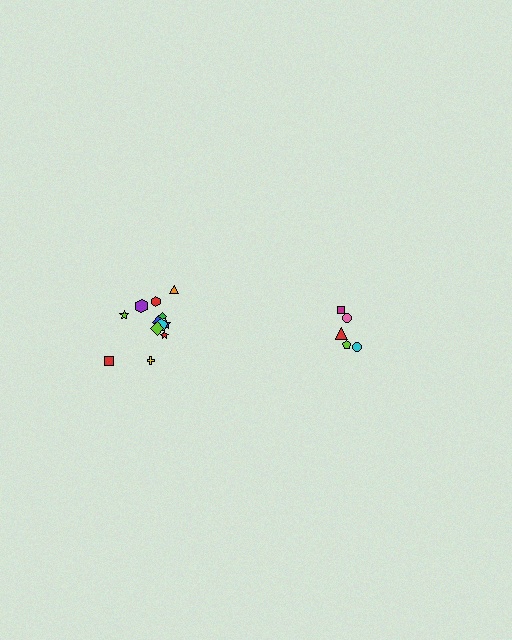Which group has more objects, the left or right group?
The left group.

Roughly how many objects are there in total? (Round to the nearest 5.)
Roughly 15 objects in total.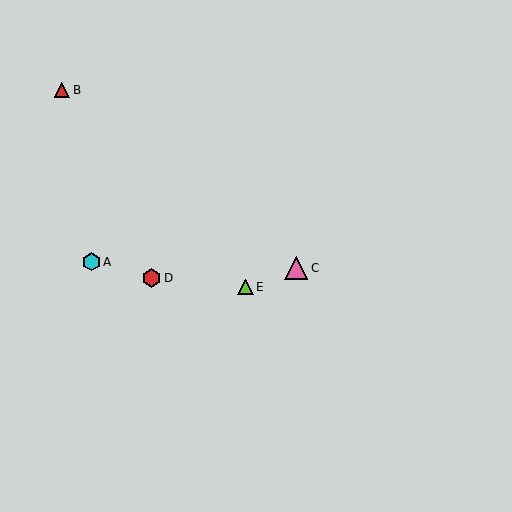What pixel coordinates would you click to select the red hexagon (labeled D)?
Click at (151, 278) to select the red hexagon D.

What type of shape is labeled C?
Shape C is a pink triangle.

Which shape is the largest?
The pink triangle (labeled C) is the largest.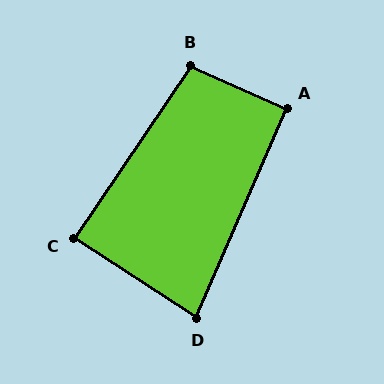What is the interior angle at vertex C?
Approximately 89 degrees (approximately right).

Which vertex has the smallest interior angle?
D, at approximately 80 degrees.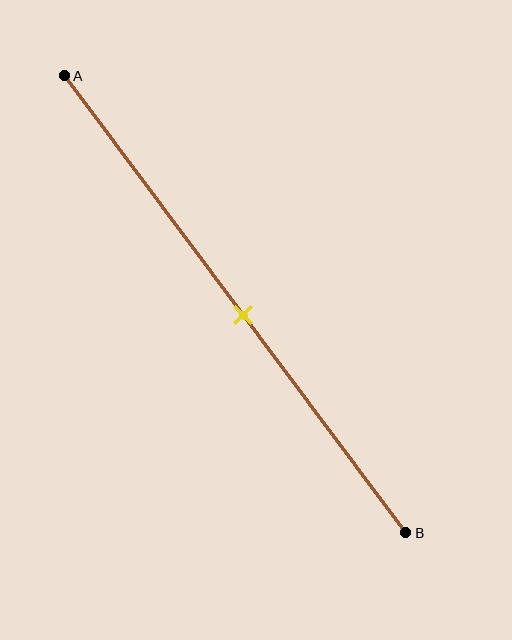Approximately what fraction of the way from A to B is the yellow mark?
The yellow mark is approximately 50% of the way from A to B.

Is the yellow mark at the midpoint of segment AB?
Yes, the mark is approximately at the midpoint.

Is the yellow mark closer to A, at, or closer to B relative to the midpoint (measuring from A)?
The yellow mark is approximately at the midpoint of segment AB.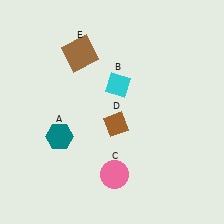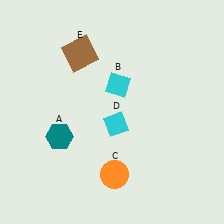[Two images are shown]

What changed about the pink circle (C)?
In Image 1, C is pink. In Image 2, it changed to orange.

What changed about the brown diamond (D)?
In Image 1, D is brown. In Image 2, it changed to cyan.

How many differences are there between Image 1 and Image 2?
There are 2 differences between the two images.